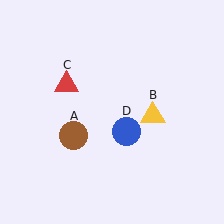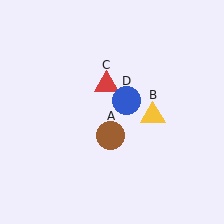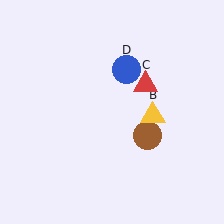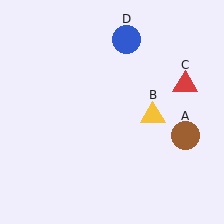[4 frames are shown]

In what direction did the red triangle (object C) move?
The red triangle (object C) moved right.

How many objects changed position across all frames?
3 objects changed position: brown circle (object A), red triangle (object C), blue circle (object D).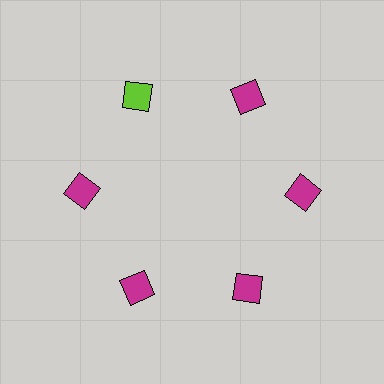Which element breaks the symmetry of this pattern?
The lime diamond at roughly the 11 o'clock position breaks the symmetry. All other shapes are magenta diamonds.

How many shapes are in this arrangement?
There are 6 shapes arranged in a ring pattern.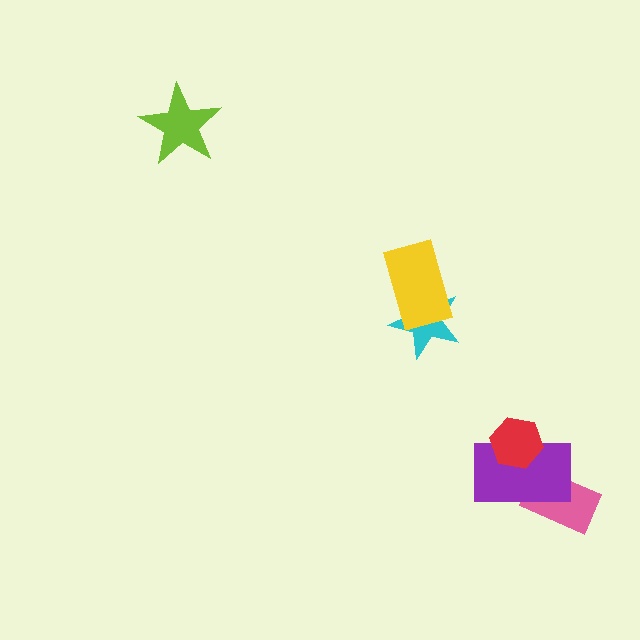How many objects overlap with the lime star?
0 objects overlap with the lime star.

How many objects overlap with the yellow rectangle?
1 object overlaps with the yellow rectangle.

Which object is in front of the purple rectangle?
The red hexagon is in front of the purple rectangle.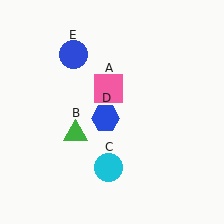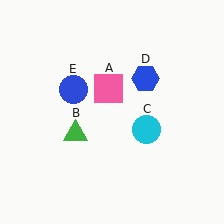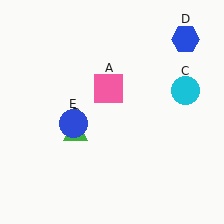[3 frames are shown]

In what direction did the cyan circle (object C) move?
The cyan circle (object C) moved up and to the right.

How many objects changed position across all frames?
3 objects changed position: cyan circle (object C), blue hexagon (object D), blue circle (object E).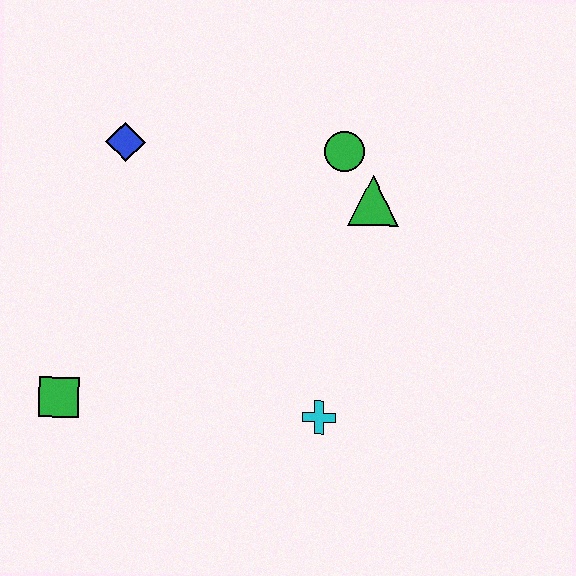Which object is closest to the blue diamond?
The green circle is closest to the blue diamond.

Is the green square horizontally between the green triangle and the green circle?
No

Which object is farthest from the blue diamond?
The cyan cross is farthest from the blue diamond.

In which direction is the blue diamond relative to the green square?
The blue diamond is above the green square.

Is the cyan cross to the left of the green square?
No